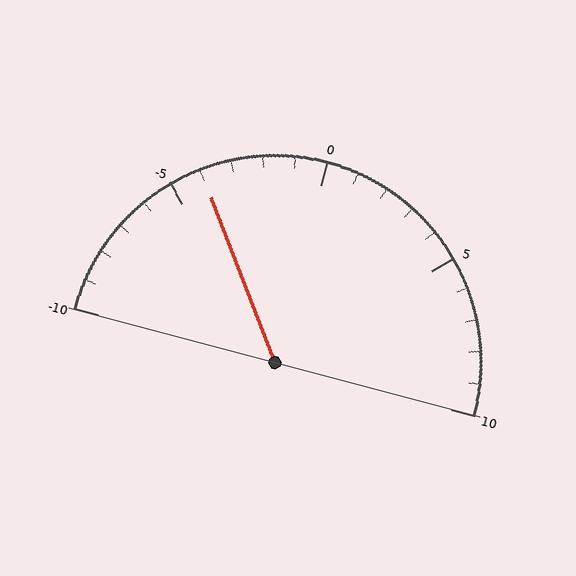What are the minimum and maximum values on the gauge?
The gauge ranges from -10 to 10.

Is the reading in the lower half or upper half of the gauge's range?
The reading is in the lower half of the range (-10 to 10).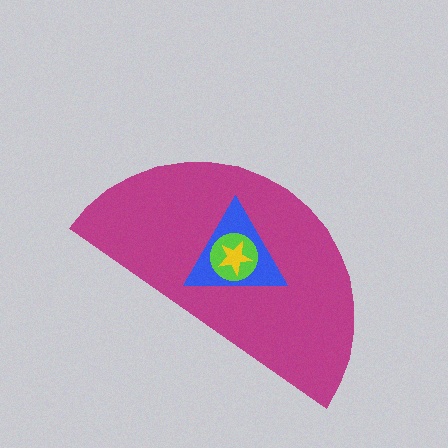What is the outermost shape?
The magenta semicircle.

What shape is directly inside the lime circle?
The yellow star.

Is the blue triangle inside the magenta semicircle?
Yes.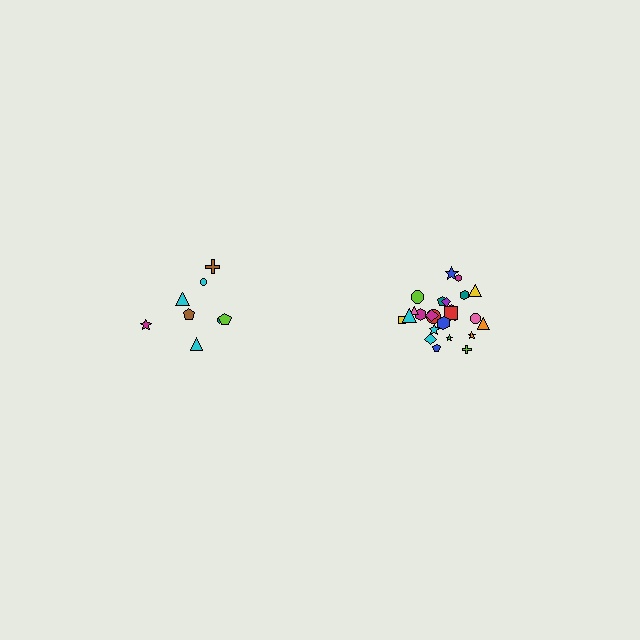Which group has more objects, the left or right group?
The right group.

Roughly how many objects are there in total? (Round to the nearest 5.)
Roughly 35 objects in total.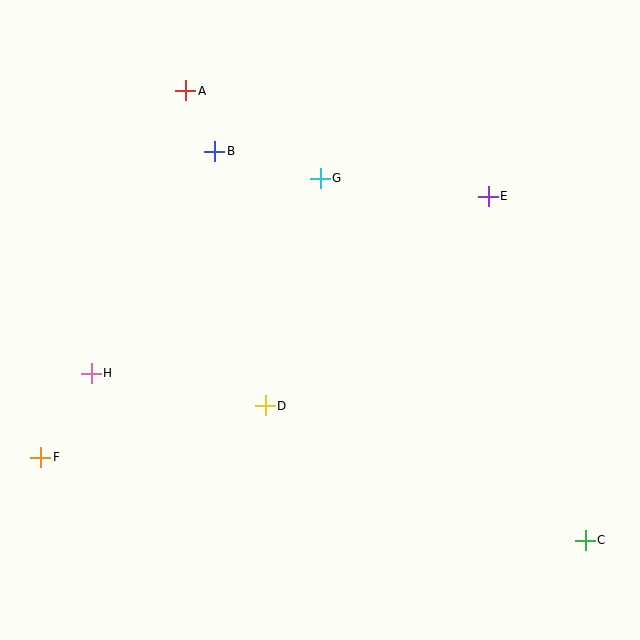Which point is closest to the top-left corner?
Point A is closest to the top-left corner.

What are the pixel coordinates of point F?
Point F is at (41, 457).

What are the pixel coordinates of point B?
Point B is at (215, 151).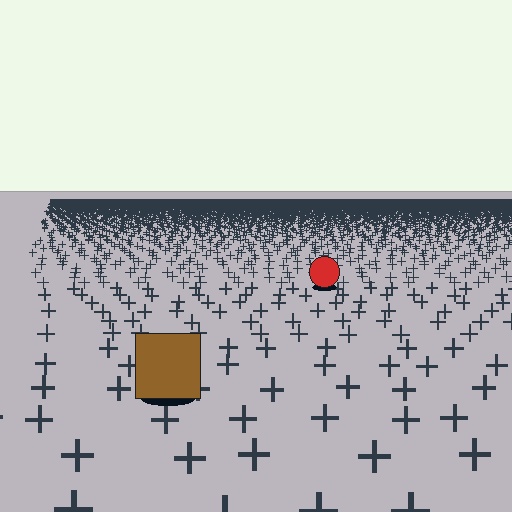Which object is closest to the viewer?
The brown square is closest. The texture marks near it are larger and more spread out.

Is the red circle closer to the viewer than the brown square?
No. The brown square is closer — you can tell from the texture gradient: the ground texture is coarser near it.